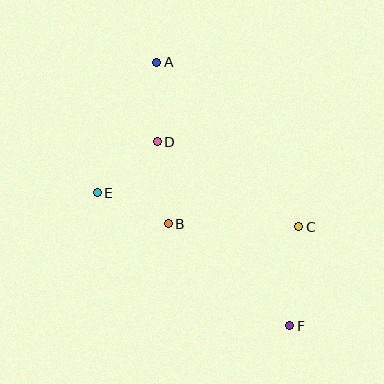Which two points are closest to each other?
Points B and E are closest to each other.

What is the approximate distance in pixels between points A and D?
The distance between A and D is approximately 79 pixels.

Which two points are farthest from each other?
Points A and F are farthest from each other.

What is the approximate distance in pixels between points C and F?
The distance between C and F is approximately 99 pixels.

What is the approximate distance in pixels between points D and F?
The distance between D and F is approximately 227 pixels.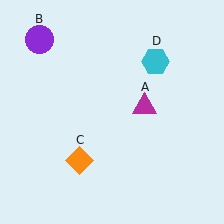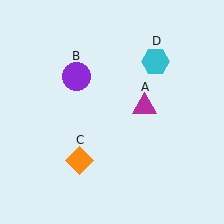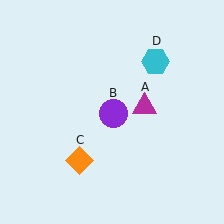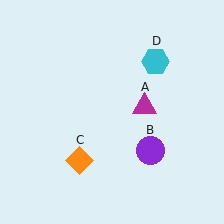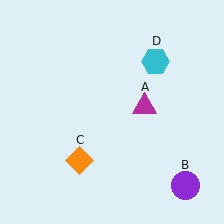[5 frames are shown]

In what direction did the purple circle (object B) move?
The purple circle (object B) moved down and to the right.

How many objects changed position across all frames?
1 object changed position: purple circle (object B).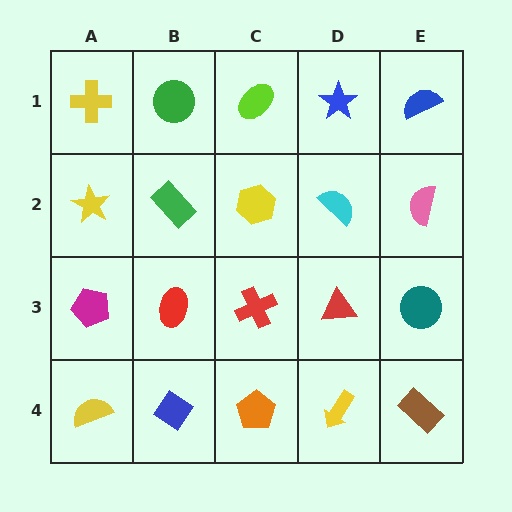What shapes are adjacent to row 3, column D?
A cyan semicircle (row 2, column D), a yellow arrow (row 4, column D), a red cross (row 3, column C), a teal circle (row 3, column E).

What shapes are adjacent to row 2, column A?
A yellow cross (row 1, column A), a magenta pentagon (row 3, column A), a green rectangle (row 2, column B).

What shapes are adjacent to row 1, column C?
A yellow hexagon (row 2, column C), a green circle (row 1, column B), a blue star (row 1, column D).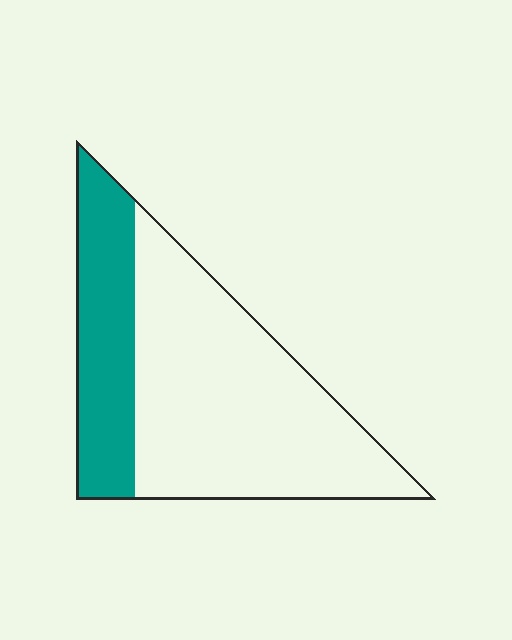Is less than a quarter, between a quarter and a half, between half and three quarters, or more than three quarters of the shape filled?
Between a quarter and a half.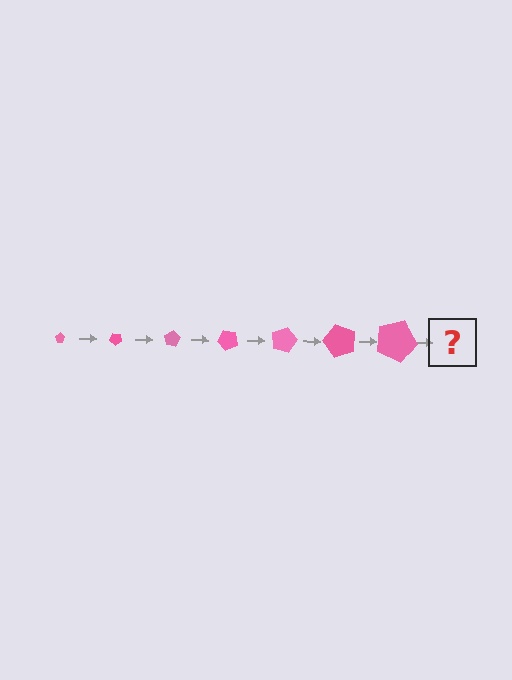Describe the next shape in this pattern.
It should be a pentagon, larger than the previous one and rotated 280 degrees from the start.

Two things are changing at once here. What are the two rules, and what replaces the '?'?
The two rules are that the pentagon grows larger each step and it rotates 40 degrees each step. The '?' should be a pentagon, larger than the previous one and rotated 280 degrees from the start.